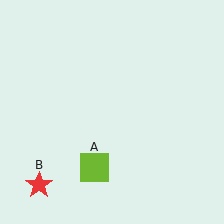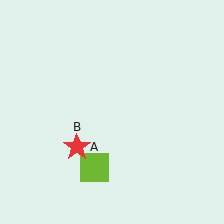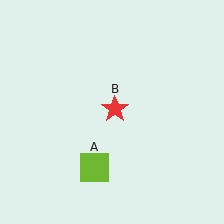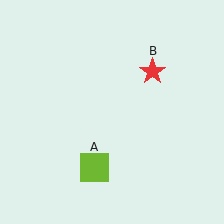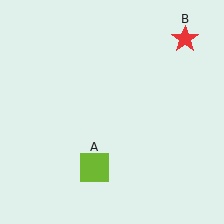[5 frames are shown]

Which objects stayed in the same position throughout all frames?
Lime square (object A) remained stationary.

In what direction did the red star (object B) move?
The red star (object B) moved up and to the right.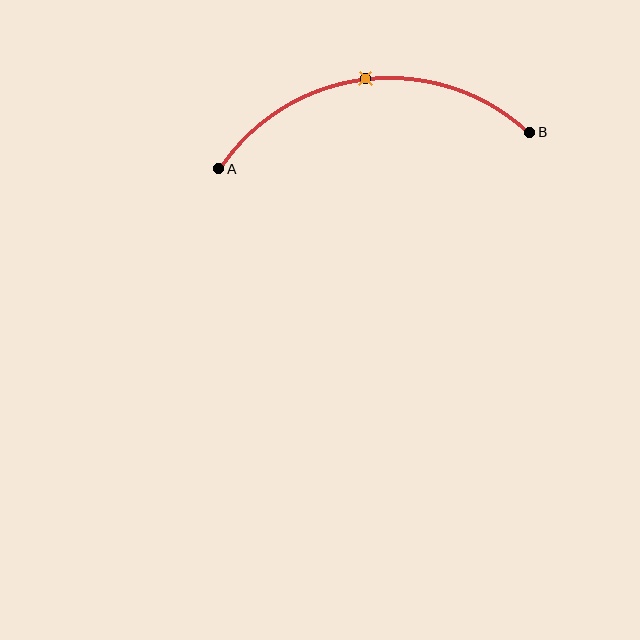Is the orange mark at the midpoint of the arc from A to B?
Yes. The orange mark lies on the arc at equal arc-length from both A and B — it is the arc midpoint.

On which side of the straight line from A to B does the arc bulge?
The arc bulges above the straight line connecting A and B.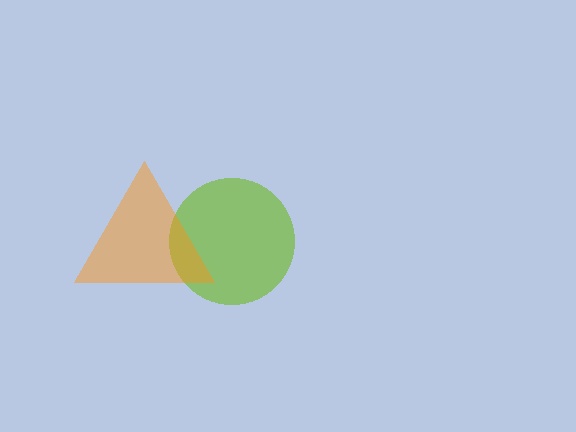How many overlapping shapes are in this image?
There are 2 overlapping shapes in the image.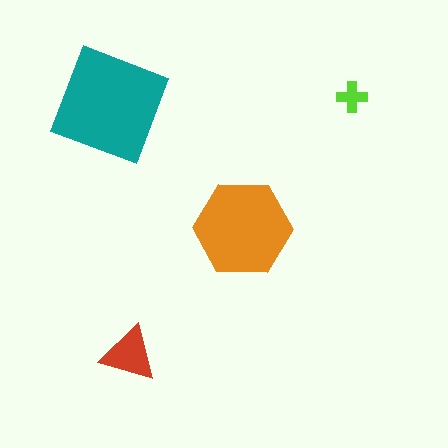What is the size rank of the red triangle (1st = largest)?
3rd.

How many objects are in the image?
There are 4 objects in the image.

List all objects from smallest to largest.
The lime cross, the red triangle, the orange hexagon, the teal square.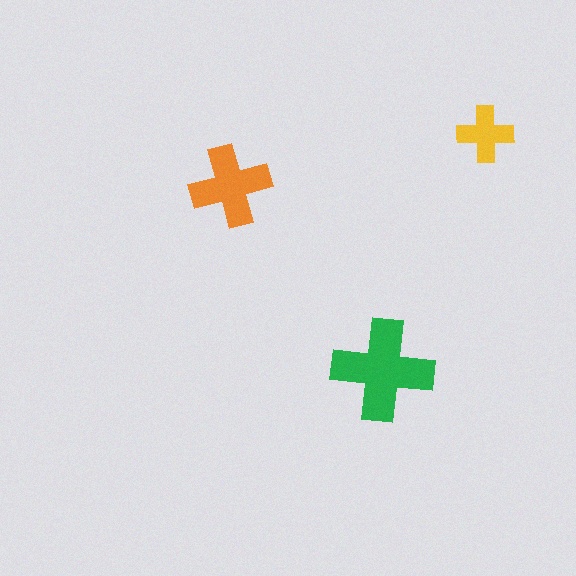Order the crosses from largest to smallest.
the green one, the orange one, the yellow one.